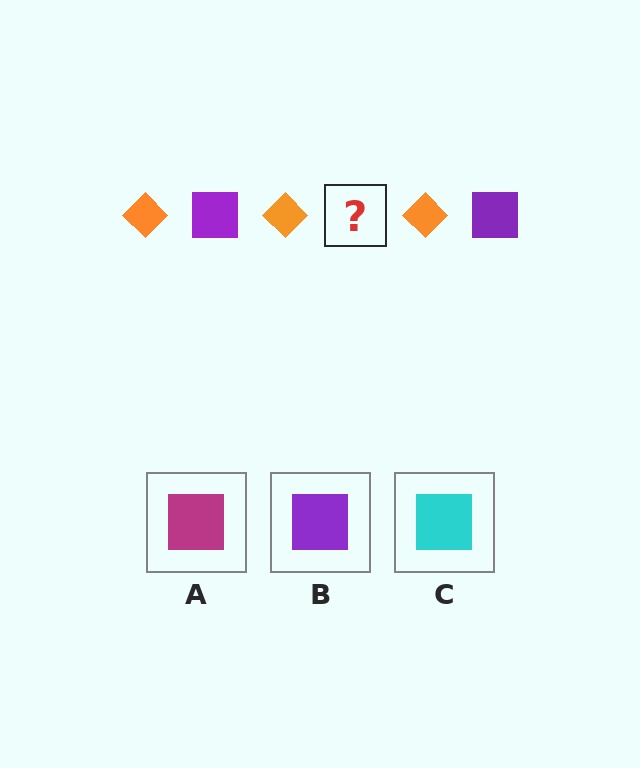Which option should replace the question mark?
Option B.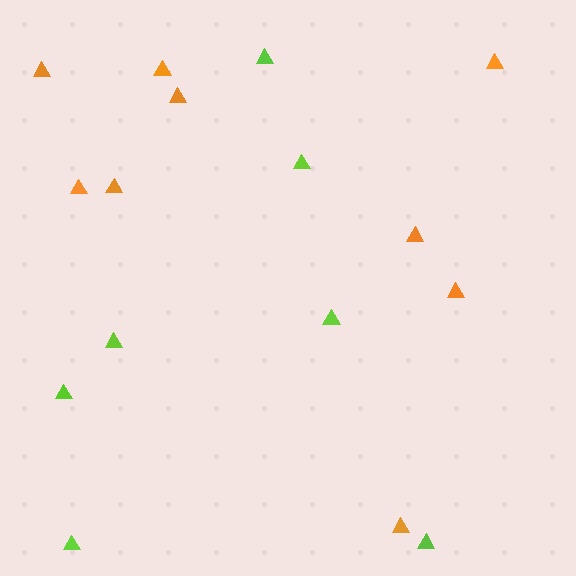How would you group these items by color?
There are 2 groups: one group of orange triangles (9) and one group of lime triangles (7).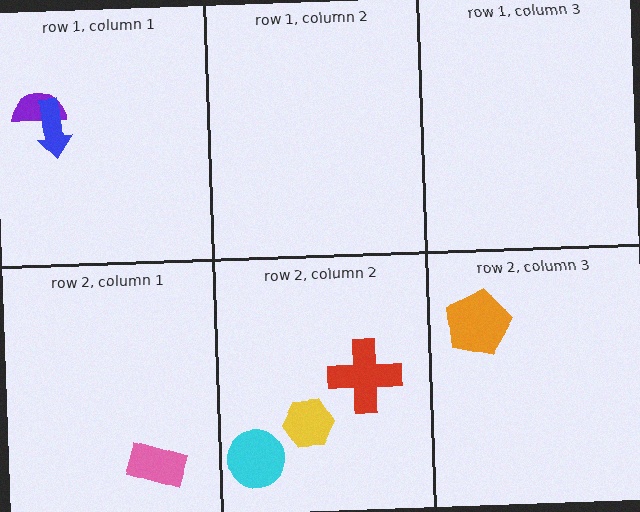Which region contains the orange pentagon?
The row 2, column 3 region.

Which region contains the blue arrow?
The row 1, column 1 region.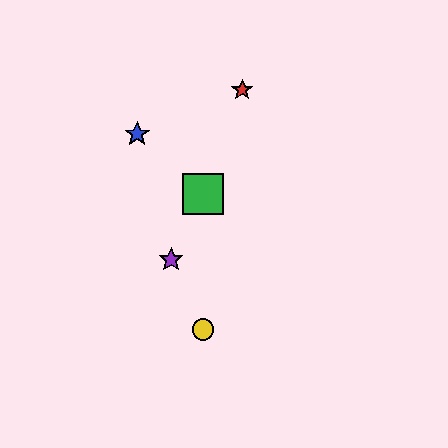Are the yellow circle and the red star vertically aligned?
No, the yellow circle is at x≈203 and the red star is at x≈242.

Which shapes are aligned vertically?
The green square, the yellow circle are aligned vertically.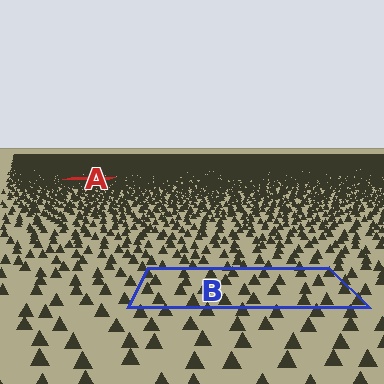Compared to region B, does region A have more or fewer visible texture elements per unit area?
Region A has more texture elements per unit area — they are packed more densely because it is farther away.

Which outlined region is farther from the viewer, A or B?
Region A is farther from the viewer — the texture elements inside it appear smaller and more densely packed.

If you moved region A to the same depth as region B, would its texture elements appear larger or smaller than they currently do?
They would appear larger. At a closer depth, the same texture elements are projected at a bigger on-screen size.